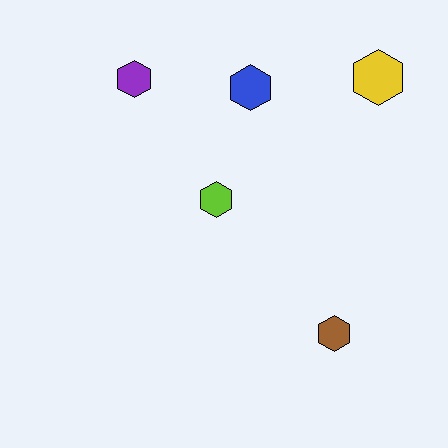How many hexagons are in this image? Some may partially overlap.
There are 5 hexagons.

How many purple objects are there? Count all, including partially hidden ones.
There is 1 purple object.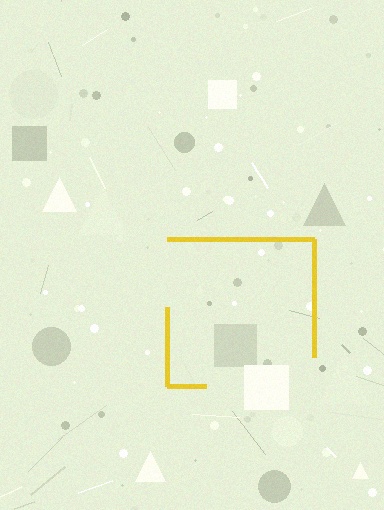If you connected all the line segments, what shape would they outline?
They would outline a square.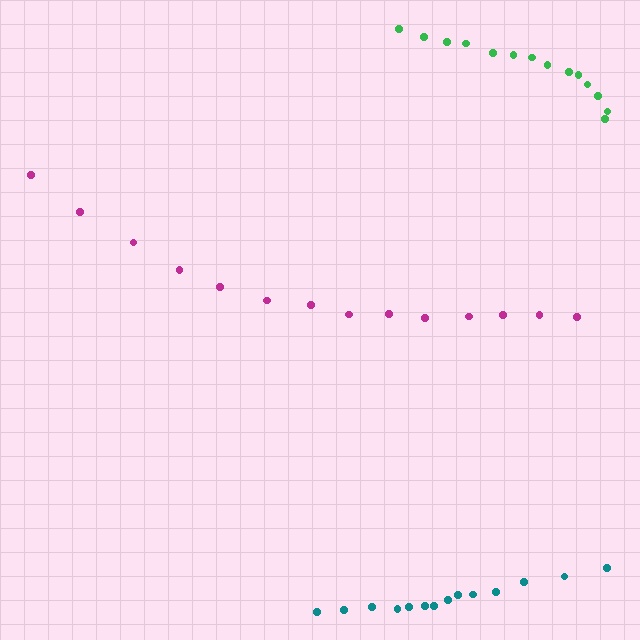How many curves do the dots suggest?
There are 3 distinct paths.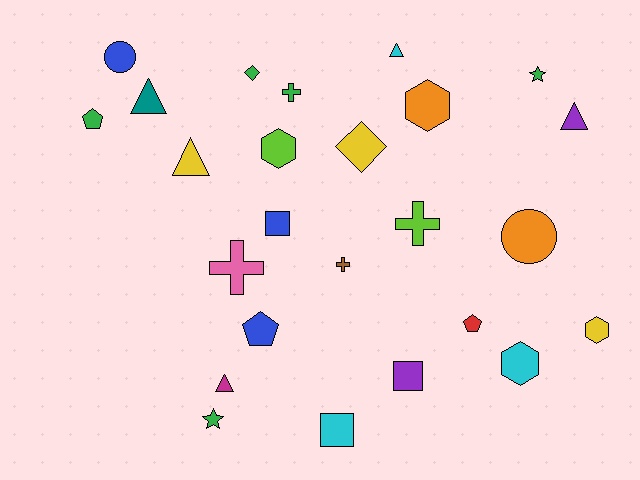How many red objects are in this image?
There is 1 red object.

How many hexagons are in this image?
There are 4 hexagons.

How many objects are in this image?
There are 25 objects.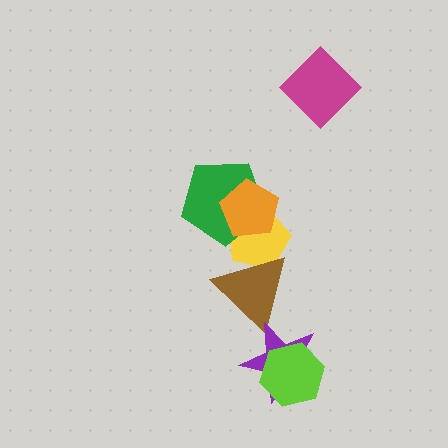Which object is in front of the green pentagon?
The orange pentagon is in front of the green pentagon.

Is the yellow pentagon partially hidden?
Yes, it is partially covered by another shape.